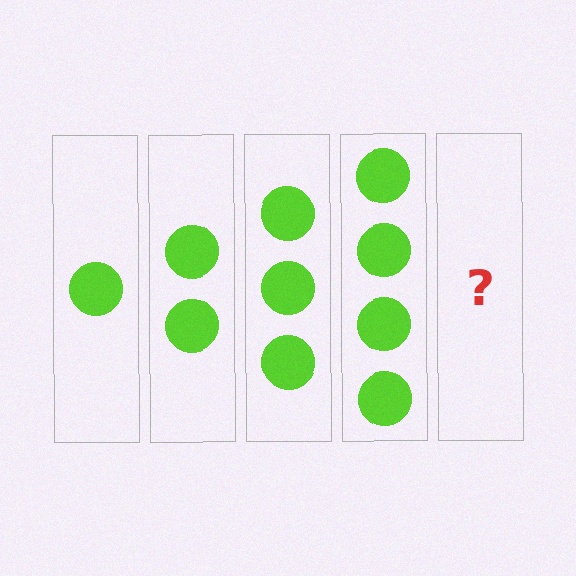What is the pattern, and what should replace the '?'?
The pattern is that each step adds one more circle. The '?' should be 5 circles.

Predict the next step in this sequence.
The next step is 5 circles.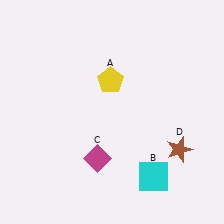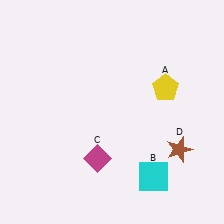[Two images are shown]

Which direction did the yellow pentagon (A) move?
The yellow pentagon (A) moved right.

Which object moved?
The yellow pentagon (A) moved right.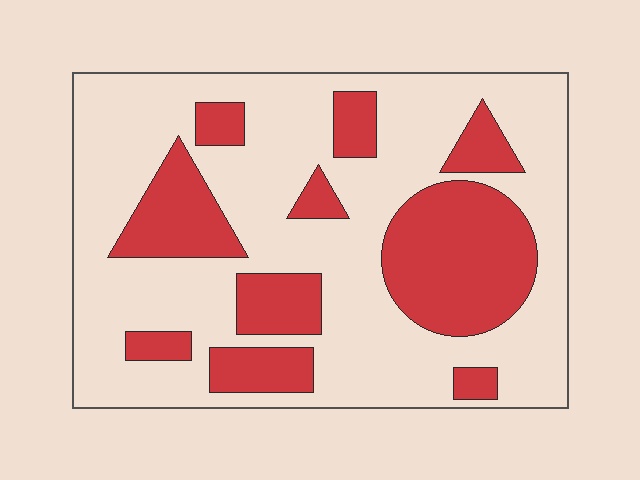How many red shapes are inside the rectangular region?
10.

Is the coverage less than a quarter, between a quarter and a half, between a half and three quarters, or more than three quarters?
Between a quarter and a half.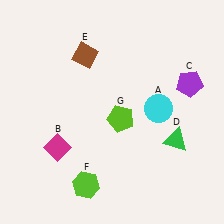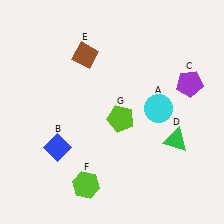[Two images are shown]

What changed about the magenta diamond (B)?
In Image 1, B is magenta. In Image 2, it changed to blue.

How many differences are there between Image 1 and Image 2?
There is 1 difference between the two images.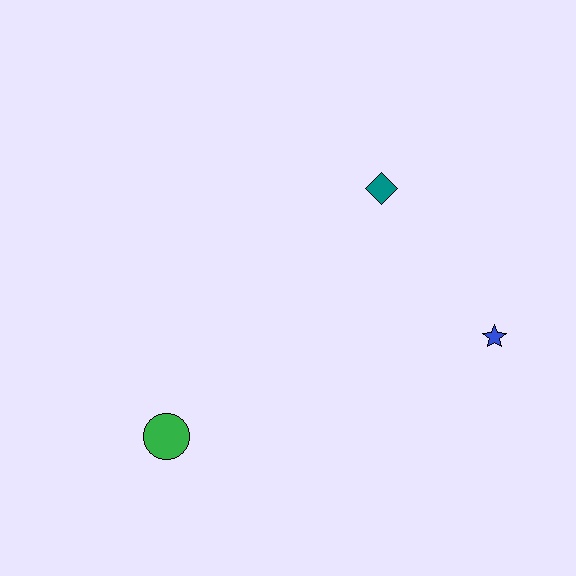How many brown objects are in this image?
There are no brown objects.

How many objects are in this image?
There are 3 objects.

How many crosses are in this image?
There are no crosses.